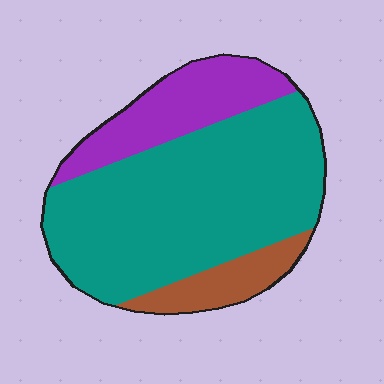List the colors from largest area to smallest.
From largest to smallest: teal, purple, brown.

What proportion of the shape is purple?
Purple covers about 20% of the shape.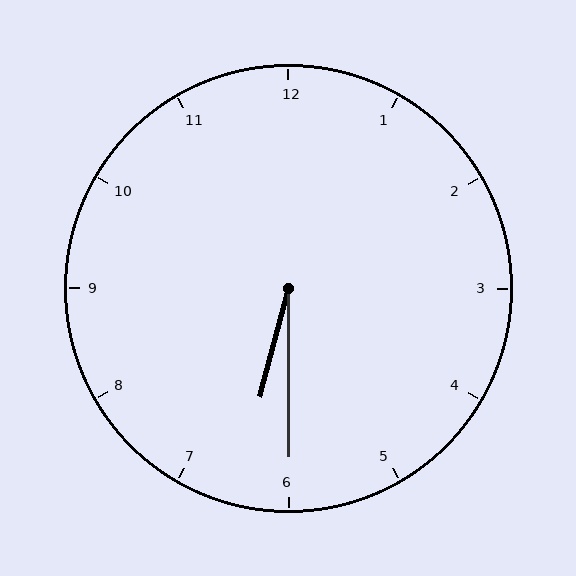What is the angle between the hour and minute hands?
Approximately 15 degrees.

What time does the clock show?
6:30.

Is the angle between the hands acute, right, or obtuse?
It is acute.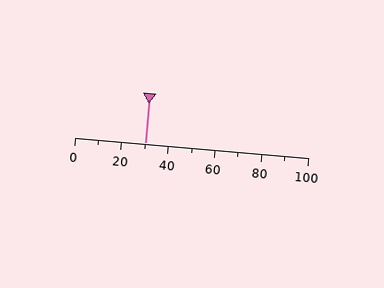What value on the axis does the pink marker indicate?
The marker indicates approximately 30.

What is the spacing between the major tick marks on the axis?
The major ticks are spaced 20 apart.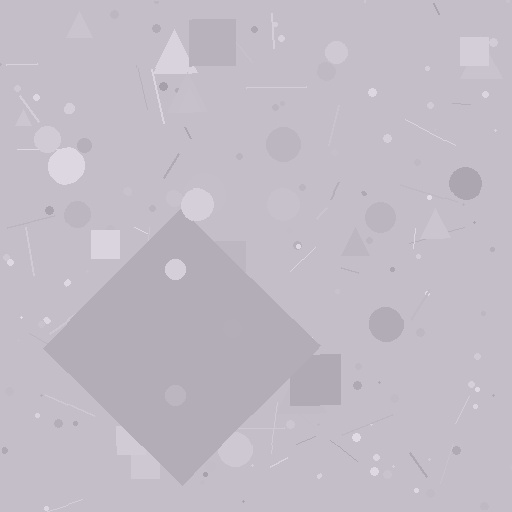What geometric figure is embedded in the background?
A diamond is embedded in the background.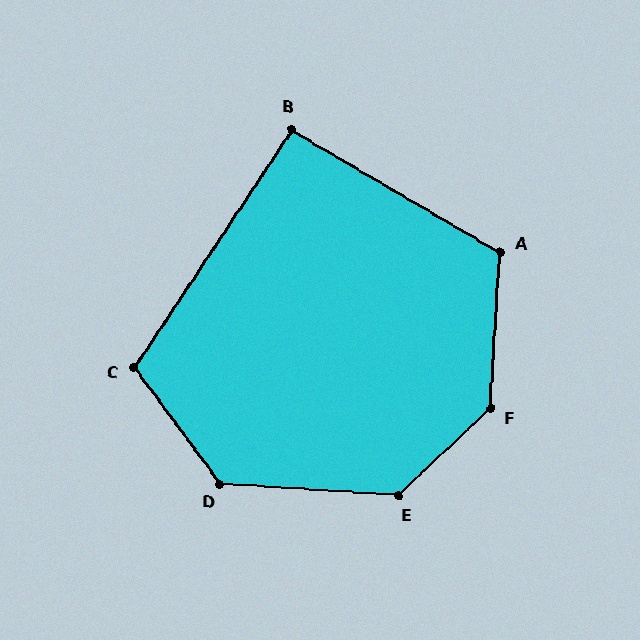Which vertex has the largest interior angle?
F, at approximately 137 degrees.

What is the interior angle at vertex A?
Approximately 117 degrees (obtuse).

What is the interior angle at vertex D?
Approximately 130 degrees (obtuse).